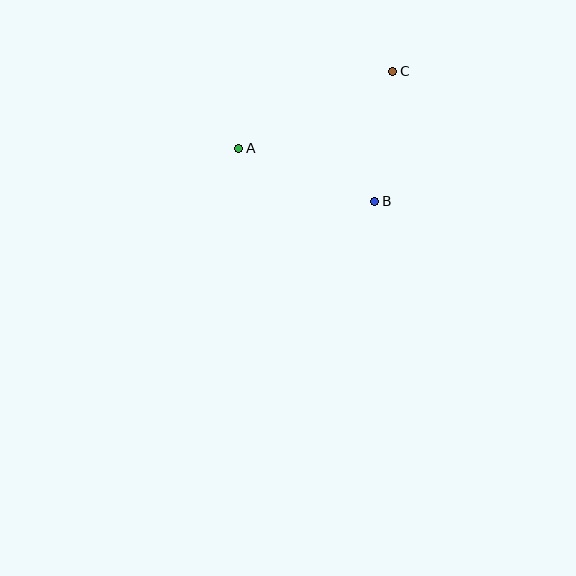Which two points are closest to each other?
Points B and C are closest to each other.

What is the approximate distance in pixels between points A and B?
The distance between A and B is approximately 146 pixels.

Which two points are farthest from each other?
Points A and C are farthest from each other.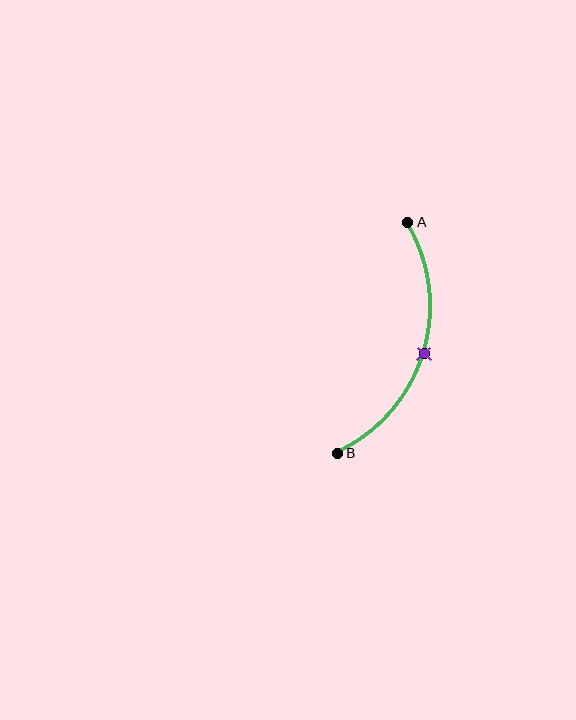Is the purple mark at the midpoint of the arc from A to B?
Yes. The purple mark lies on the arc at equal arc-length from both A and B — it is the arc midpoint.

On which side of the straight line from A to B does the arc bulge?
The arc bulges to the right of the straight line connecting A and B.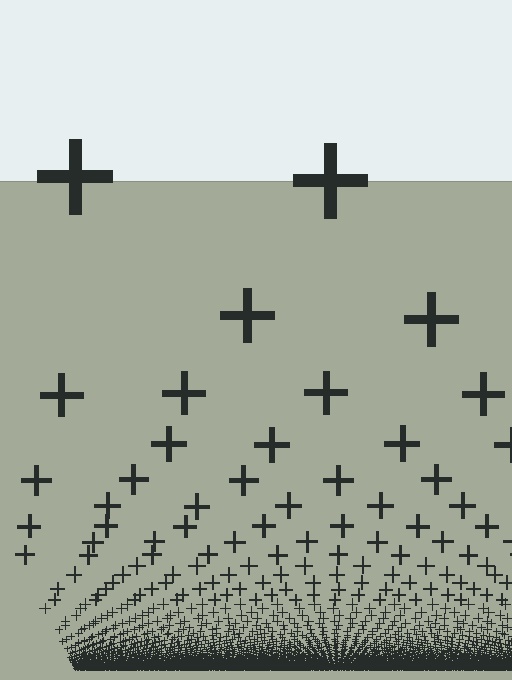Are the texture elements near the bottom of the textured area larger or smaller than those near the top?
Smaller. The gradient is inverted — elements near the bottom are smaller and denser.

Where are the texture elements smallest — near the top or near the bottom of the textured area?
Near the bottom.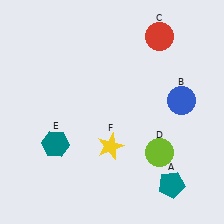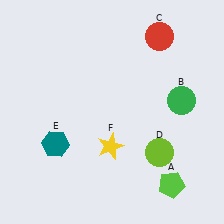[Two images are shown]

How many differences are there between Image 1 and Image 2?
There are 2 differences between the two images.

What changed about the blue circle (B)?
In Image 1, B is blue. In Image 2, it changed to green.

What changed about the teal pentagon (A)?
In Image 1, A is teal. In Image 2, it changed to lime.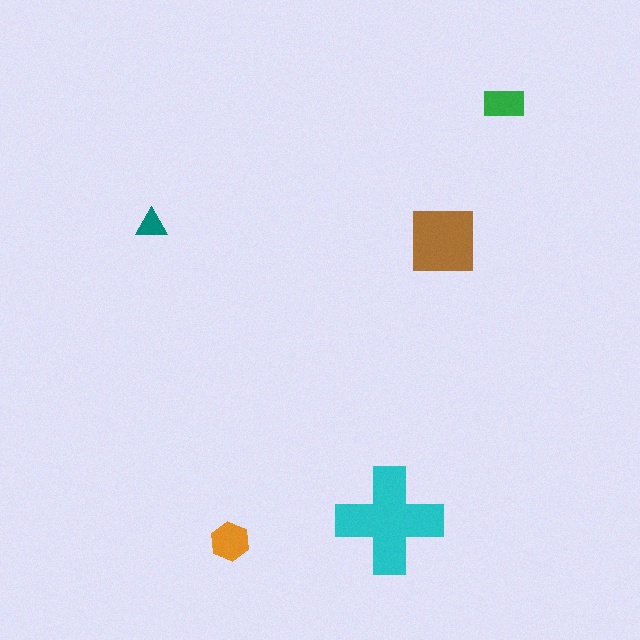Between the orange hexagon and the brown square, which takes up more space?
The brown square.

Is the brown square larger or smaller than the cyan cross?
Smaller.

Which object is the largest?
The cyan cross.